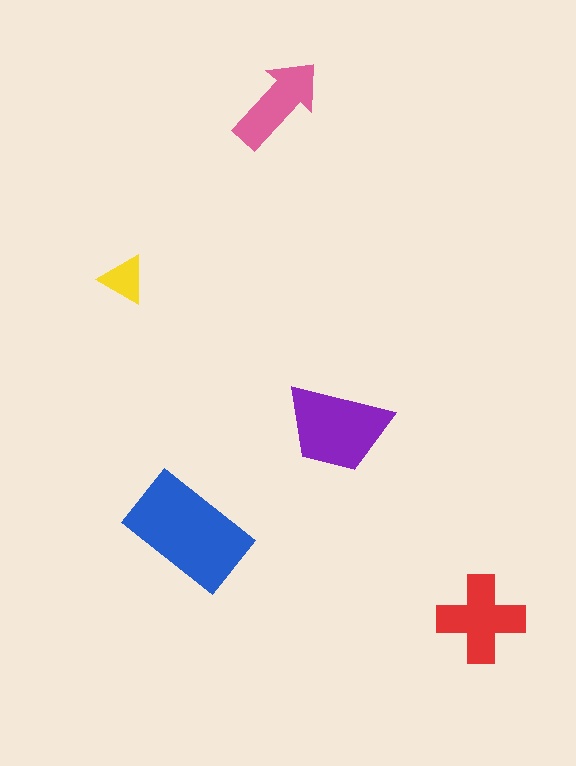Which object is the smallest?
The yellow triangle.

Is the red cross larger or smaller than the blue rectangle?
Smaller.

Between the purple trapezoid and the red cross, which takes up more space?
The purple trapezoid.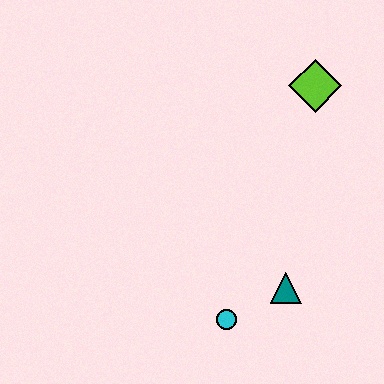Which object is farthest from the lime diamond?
The cyan circle is farthest from the lime diamond.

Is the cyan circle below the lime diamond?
Yes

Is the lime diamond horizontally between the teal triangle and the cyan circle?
No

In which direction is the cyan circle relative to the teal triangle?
The cyan circle is to the left of the teal triangle.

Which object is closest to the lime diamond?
The teal triangle is closest to the lime diamond.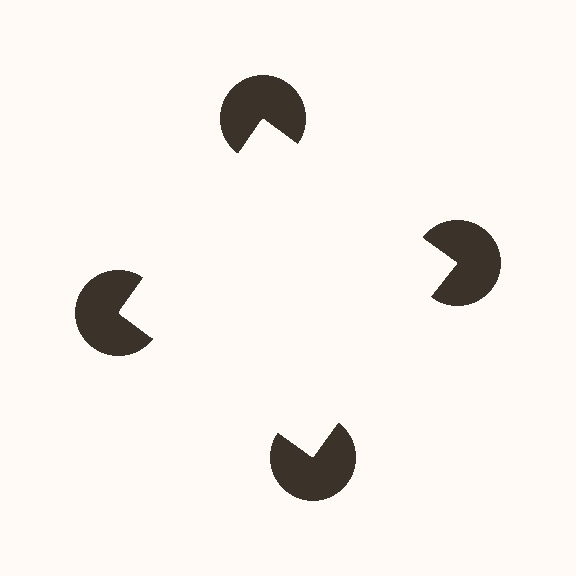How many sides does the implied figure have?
4 sides.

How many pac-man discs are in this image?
There are 4 — one at each vertex of the illusory square.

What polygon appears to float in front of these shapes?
An illusory square — its edges are inferred from the aligned wedge cuts in the pac-man discs, not physically drawn.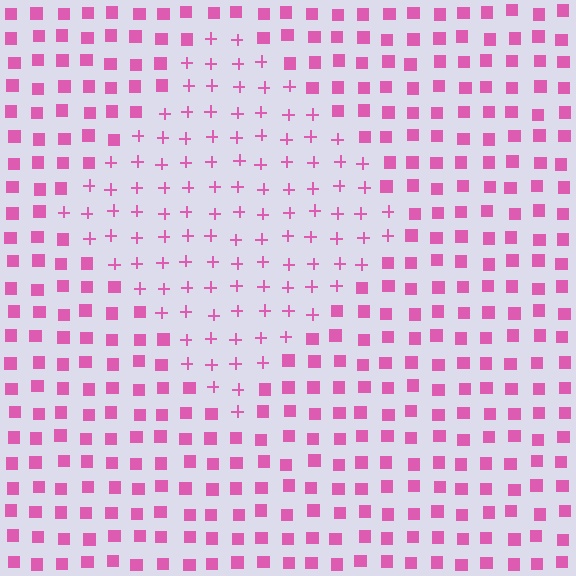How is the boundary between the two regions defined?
The boundary is defined by a change in element shape: plus signs inside vs. squares outside. All elements share the same color and spacing.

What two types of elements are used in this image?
The image uses plus signs inside the diamond region and squares outside it.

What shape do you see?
I see a diamond.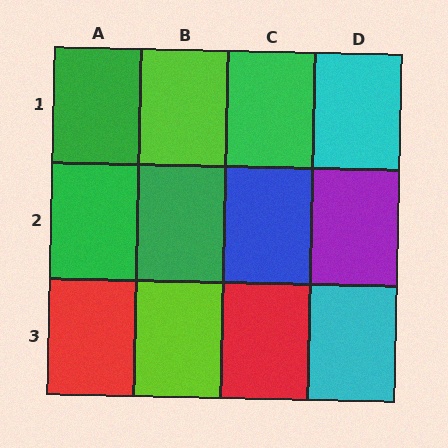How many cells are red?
2 cells are red.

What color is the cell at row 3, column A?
Red.